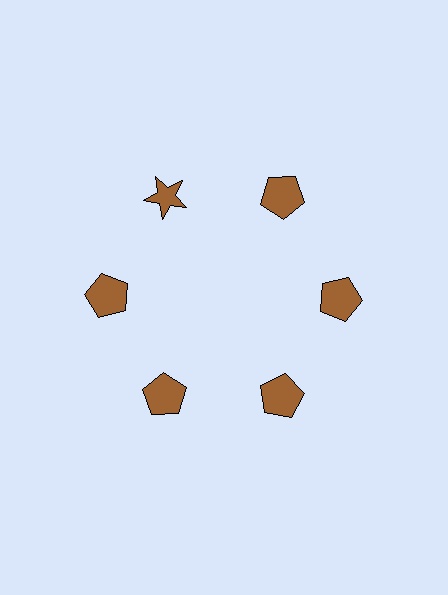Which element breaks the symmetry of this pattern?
The brown star at roughly the 11 o'clock position breaks the symmetry. All other shapes are brown pentagons.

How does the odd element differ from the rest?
It has a different shape: star instead of pentagon.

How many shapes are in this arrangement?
There are 6 shapes arranged in a ring pattern.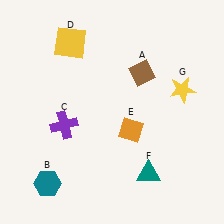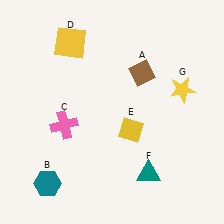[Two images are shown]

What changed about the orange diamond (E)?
In Image 1, E is orange. In Image 2, it changed to yellow.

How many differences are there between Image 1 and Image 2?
There are 2 differences between the two images.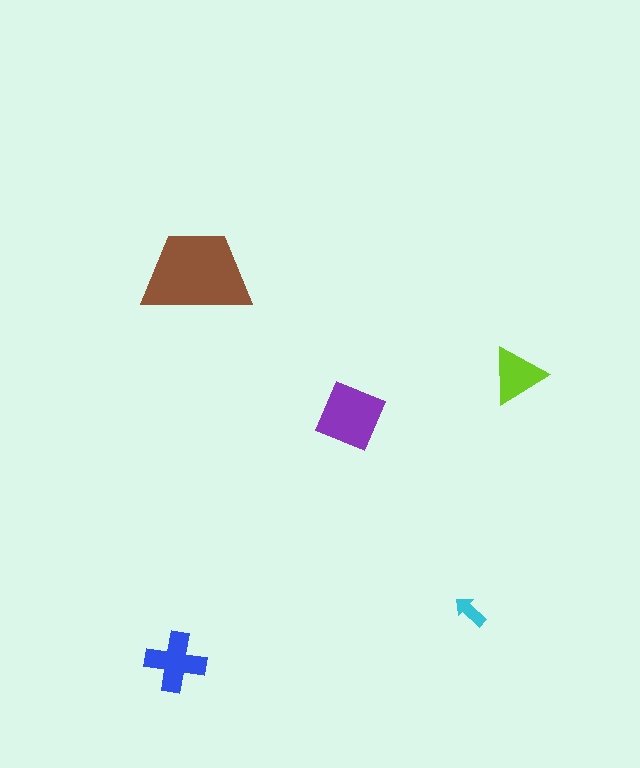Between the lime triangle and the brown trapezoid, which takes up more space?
The brown trapezoid.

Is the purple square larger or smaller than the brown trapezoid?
Smaller.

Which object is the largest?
The brown trapezoid.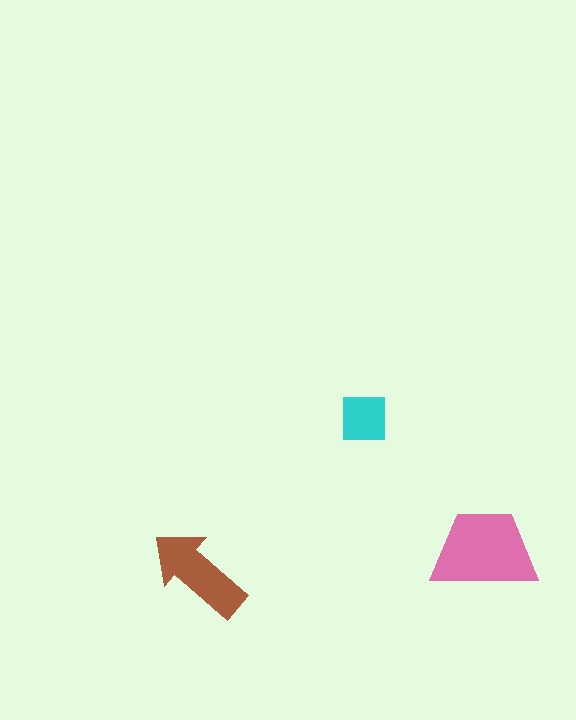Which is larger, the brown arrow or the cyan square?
The brown arrow.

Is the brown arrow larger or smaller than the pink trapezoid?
Smaller.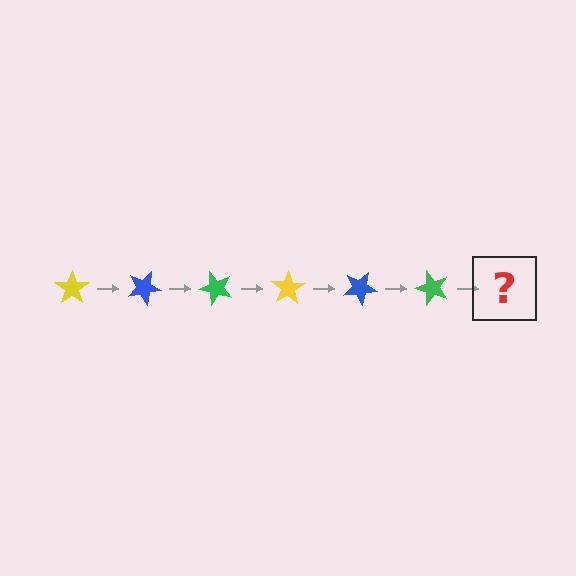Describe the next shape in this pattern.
It should be a yellow star, rotated 150 degrees from the start.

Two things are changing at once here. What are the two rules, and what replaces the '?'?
The two rules are that it rotates 25 degrees each step and the color cycles through yellow, blue, and green. The '?' should be a yellow star, rotated 150 degrees from the start.